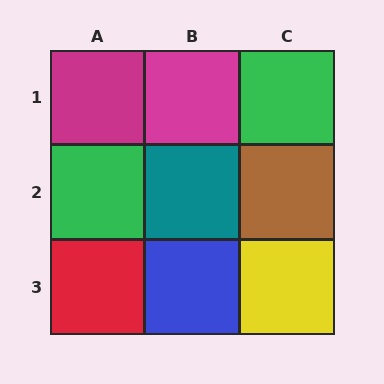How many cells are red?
1 cell is red.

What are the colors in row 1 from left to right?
Magenta, magenta, green.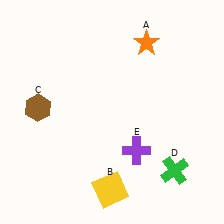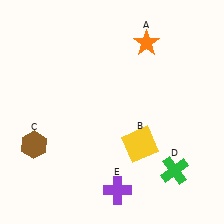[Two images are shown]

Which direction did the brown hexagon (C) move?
The brown hexagon (C) moved down.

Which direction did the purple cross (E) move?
The purple cross (E) moved down.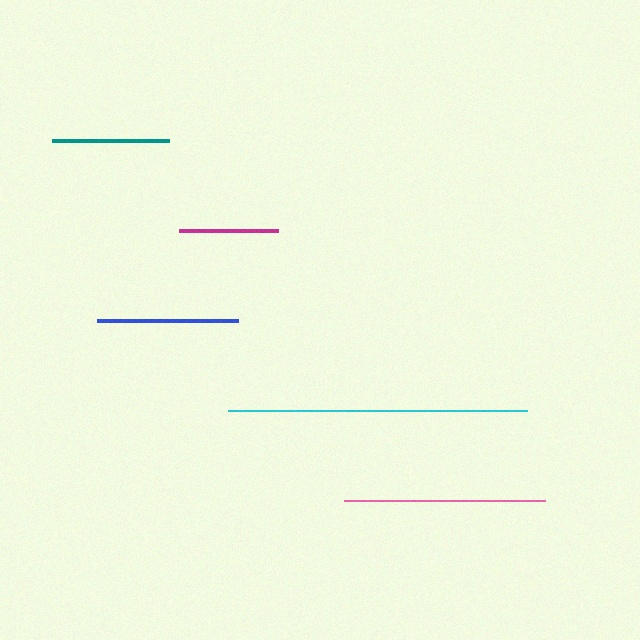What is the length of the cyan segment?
The cyan segment is approximately 299 pixels long.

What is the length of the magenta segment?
The magenta segment is approximately 98 pixels long.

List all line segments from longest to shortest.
From longest to shortest: cyan, pink, blue, teal, magenta.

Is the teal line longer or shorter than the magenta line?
The teal line is longer than the magenta line.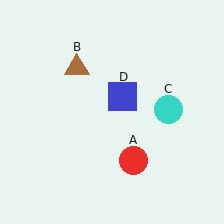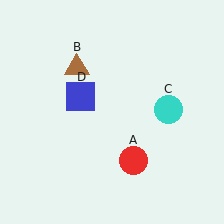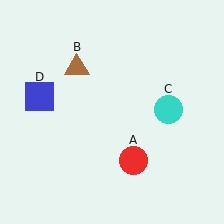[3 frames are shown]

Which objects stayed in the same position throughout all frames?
Red circle (object A) and brown triangle (object B) and cyan circle (object C) remained stationary.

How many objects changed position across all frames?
1 object changed position: blue square (object D).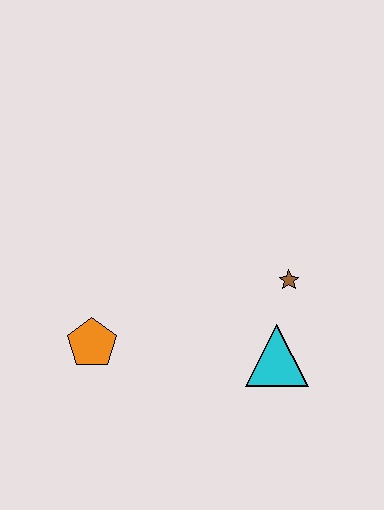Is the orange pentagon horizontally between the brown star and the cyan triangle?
No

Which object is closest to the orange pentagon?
The cyan triangle is closest to the orange pentagon.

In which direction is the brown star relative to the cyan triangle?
The brown star is above the cyan triangle.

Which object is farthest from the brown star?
The orange pentagon is farthest from the brown star.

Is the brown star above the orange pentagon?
Yes